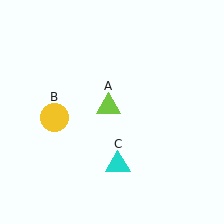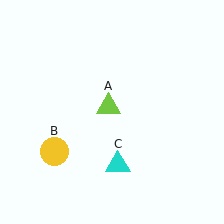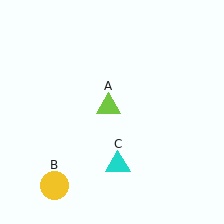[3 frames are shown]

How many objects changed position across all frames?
1 object changed position: yellow circle (object B).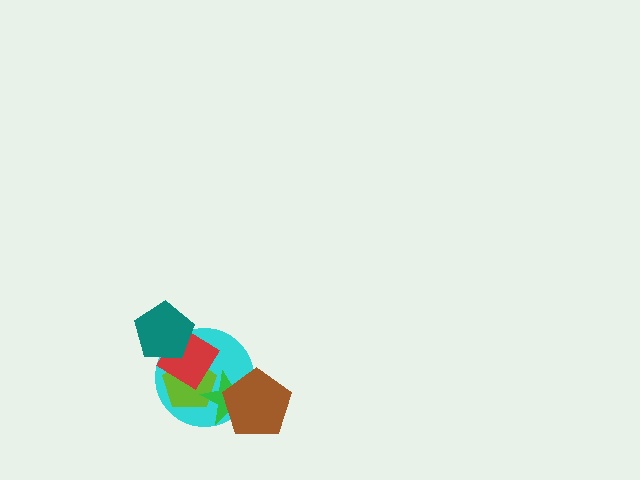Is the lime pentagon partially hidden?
Yes, it is partially covered by another shape.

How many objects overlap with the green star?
3 objects overlap with the green star.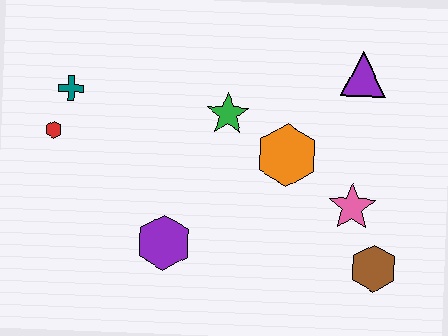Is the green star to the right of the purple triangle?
No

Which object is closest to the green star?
The orange hexagon is closest to the green star.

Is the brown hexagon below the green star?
Yes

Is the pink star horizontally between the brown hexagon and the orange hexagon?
Yes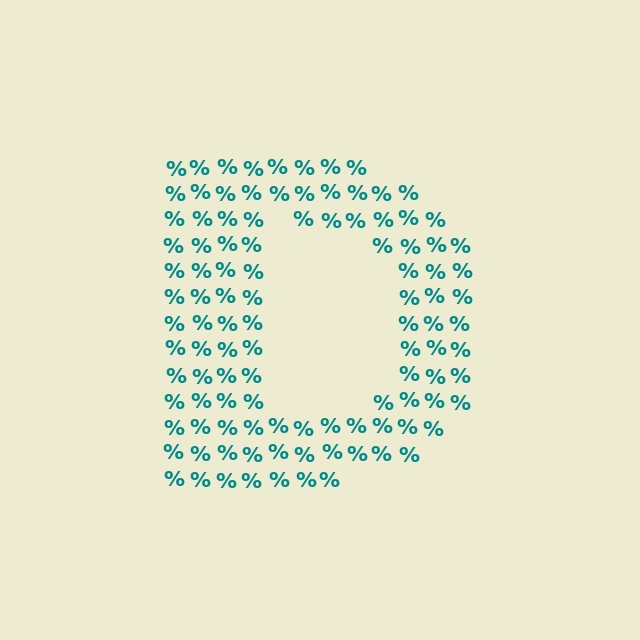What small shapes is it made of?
It is made of small percent signs.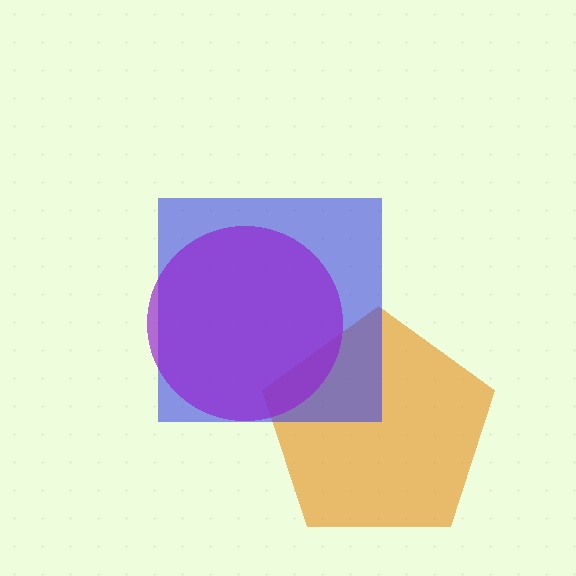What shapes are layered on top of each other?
The layered shapes are: an orange pentagon, a blue square, a purple circle.